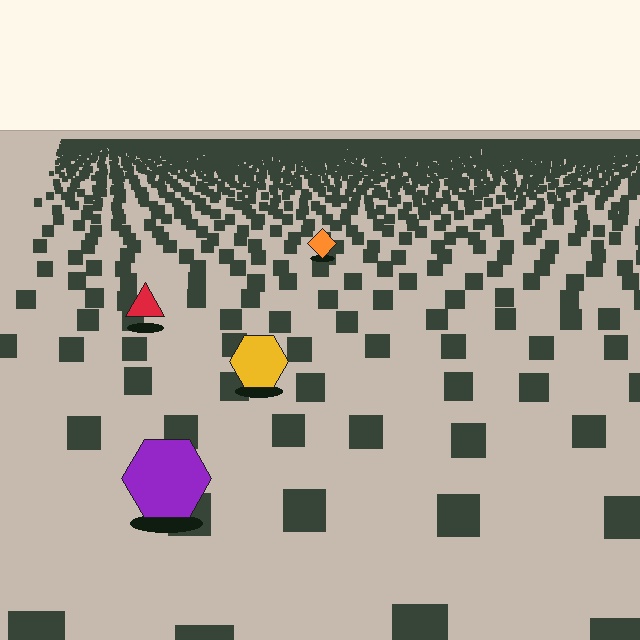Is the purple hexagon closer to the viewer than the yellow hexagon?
Yes. The purple hexagon is closer — you can tell from the texture gradient: the ground texture is coarser near it.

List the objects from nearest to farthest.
From nearest to farthest: the purple hexagon, the yellow hexagon, the red triangle, the orange diamond.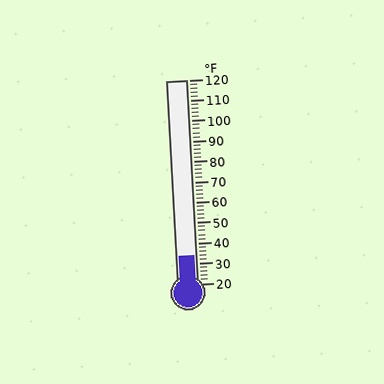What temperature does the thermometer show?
The thermometer shows approximately 34°F.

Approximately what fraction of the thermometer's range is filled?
The thermometer is filled to approximately 15% of its range.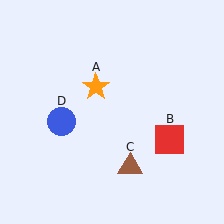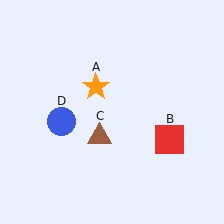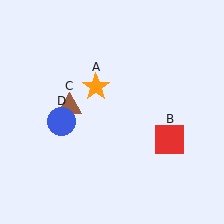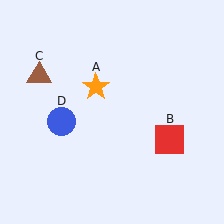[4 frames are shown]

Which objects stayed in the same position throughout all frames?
Orange star (object A) and red square (object B) and blue circle (object D) remained stationary.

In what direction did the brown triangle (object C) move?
The brown triangle (object C) moved up and to the left.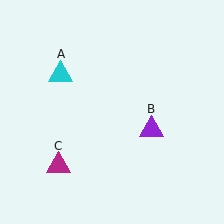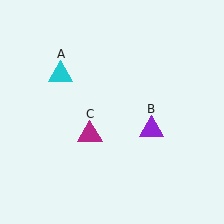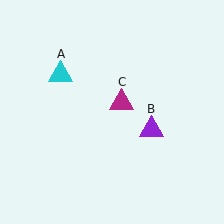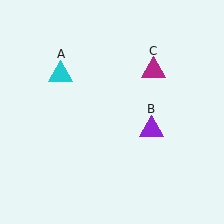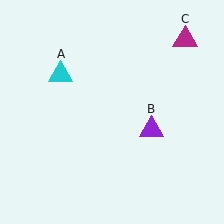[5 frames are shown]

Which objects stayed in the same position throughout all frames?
Cyan triangle (object A) and purple triangle (object B) remained stationary.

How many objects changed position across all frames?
1 object changed position: magenta triangle (object C).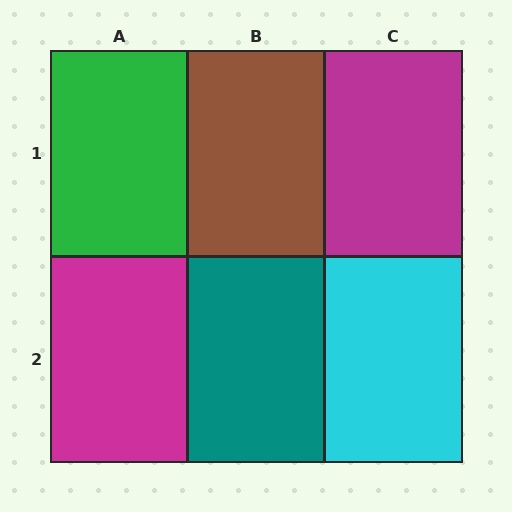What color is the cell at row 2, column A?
Magenta.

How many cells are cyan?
1 cell is cyan.